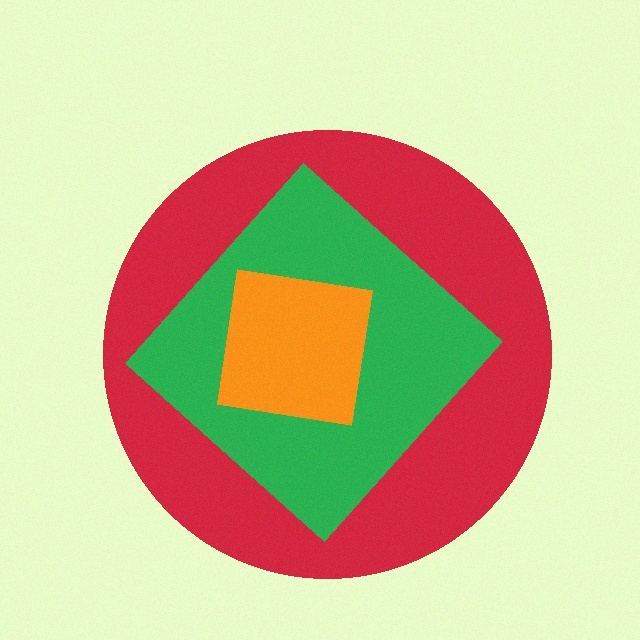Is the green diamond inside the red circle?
Yes.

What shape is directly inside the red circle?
The green diamond.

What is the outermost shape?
The red circle.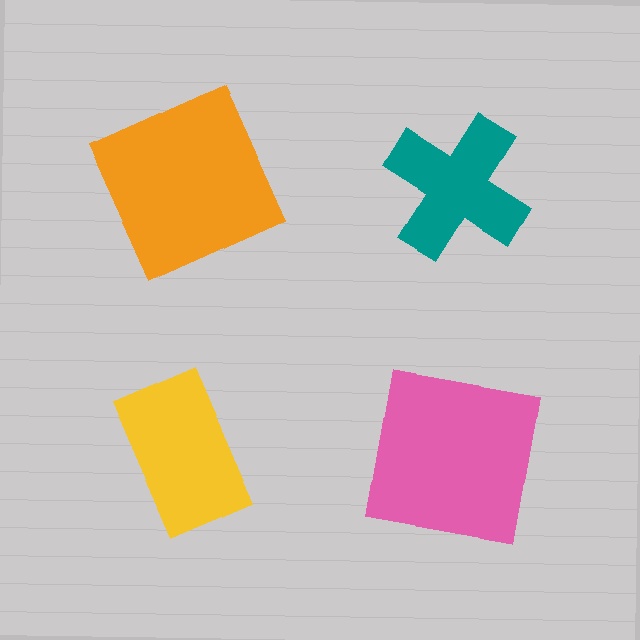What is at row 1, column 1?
An orange square.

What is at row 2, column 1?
A yellow rectangle.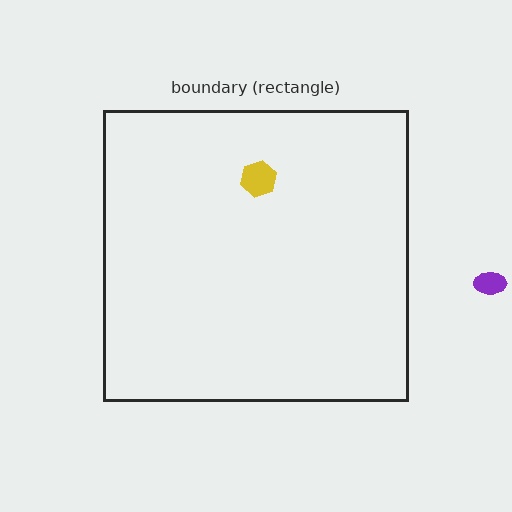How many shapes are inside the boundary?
1 inside, 1 outside.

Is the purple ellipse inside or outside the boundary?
Outside.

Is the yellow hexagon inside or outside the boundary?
Inside.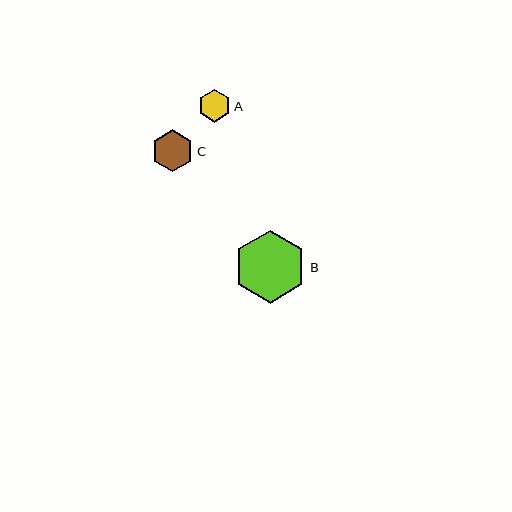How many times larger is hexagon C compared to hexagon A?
Hexagon C is approximately 1.3 times the size of hexagon A.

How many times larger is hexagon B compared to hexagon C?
Hexagon B is approximately 1.7 times the size of hexagon C.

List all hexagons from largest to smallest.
From largest to smallest: B, C, A.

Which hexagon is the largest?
Hexagon B is the largest with a size of approximately 73 pixels.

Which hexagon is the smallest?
Hexagon A is the smallest with a size of approximately 33 pixels.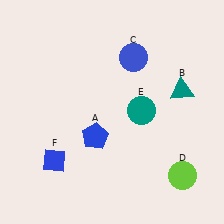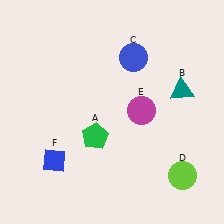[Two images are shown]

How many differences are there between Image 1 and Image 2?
There are 2 differences between the two images.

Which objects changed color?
A changed from blue to green. E changed from teal to magenta.